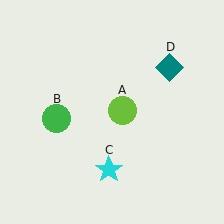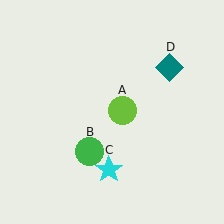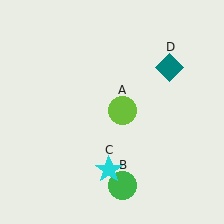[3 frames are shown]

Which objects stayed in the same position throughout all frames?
Lime circle (object A) and cyan star (object C) and teal diamond (object D) remained stationary.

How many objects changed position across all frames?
1 object changed position: green circle (object B).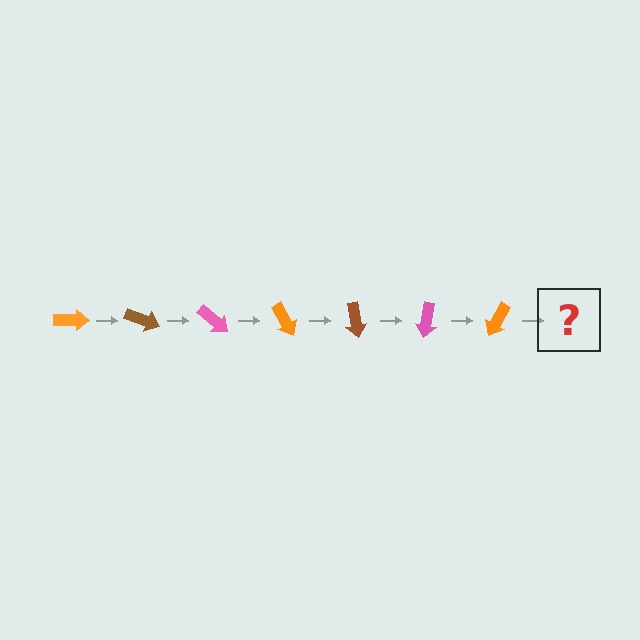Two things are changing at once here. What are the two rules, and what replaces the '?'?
The two rules are that it rotates 20 degrees each step and the color cycles through orange, brown, and pink. The '?' should be a brown arrow, rotated 140 degrees from the start.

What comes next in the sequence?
The next element should be a brown arrow, rotated 140 degrees from the start.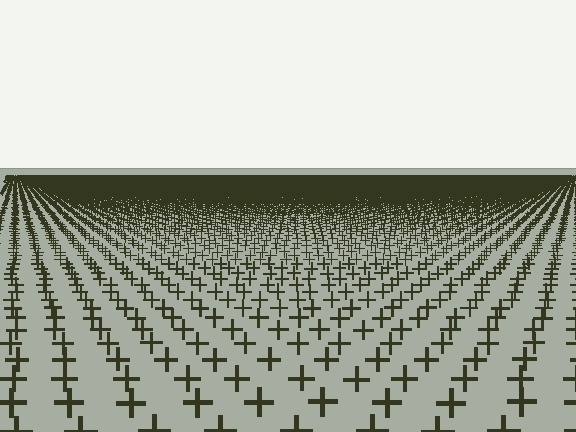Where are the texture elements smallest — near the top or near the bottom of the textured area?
Near the top.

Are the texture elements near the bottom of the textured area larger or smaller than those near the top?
Larger. Near the bottom, elements are closer to the viewer and appear at a bigger on-screen size.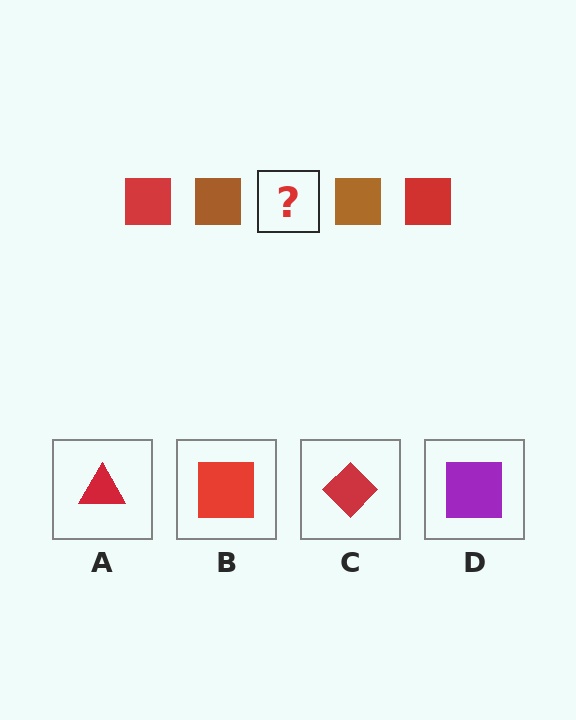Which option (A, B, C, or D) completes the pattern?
B.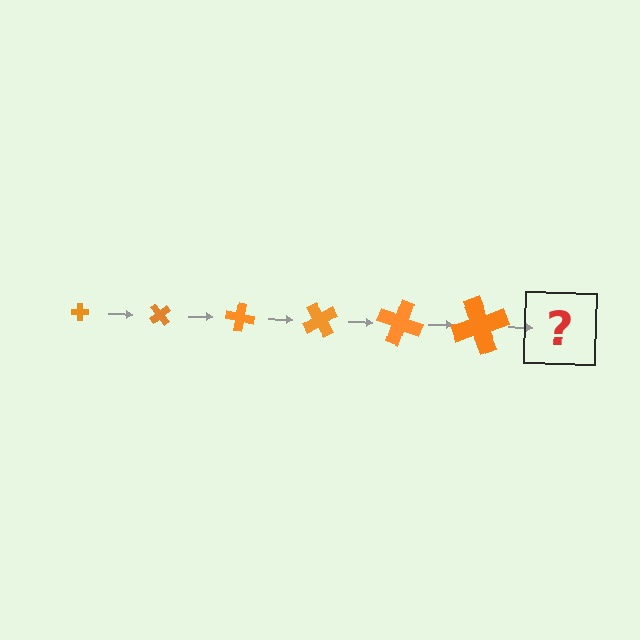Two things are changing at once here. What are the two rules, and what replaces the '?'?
The two rules are that the cross grows larger each step and it rotates 50 degrees each step. The '?' should be a cross, larger than the previous one and rotated 300 degrees from the start.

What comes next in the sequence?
The next element should be a cross, larger than the previous one and rotated 300 degrees from the start.